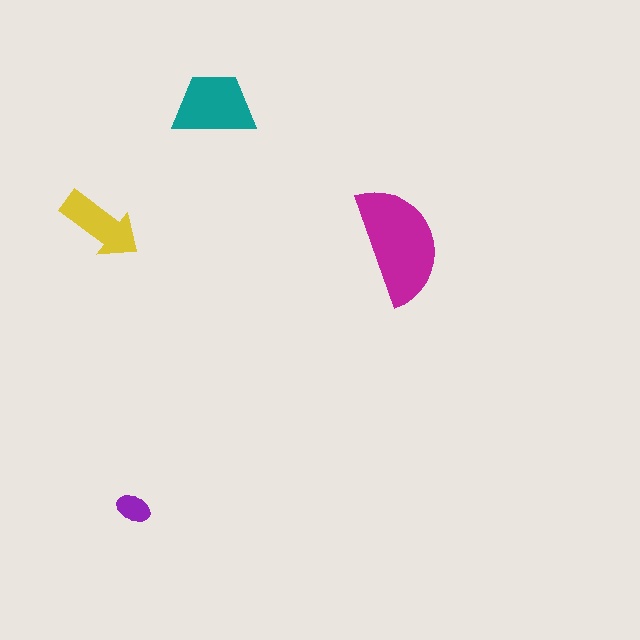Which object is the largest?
The magenta semicircle.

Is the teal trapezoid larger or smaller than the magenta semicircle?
Smaller.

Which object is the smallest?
The purple ellipse.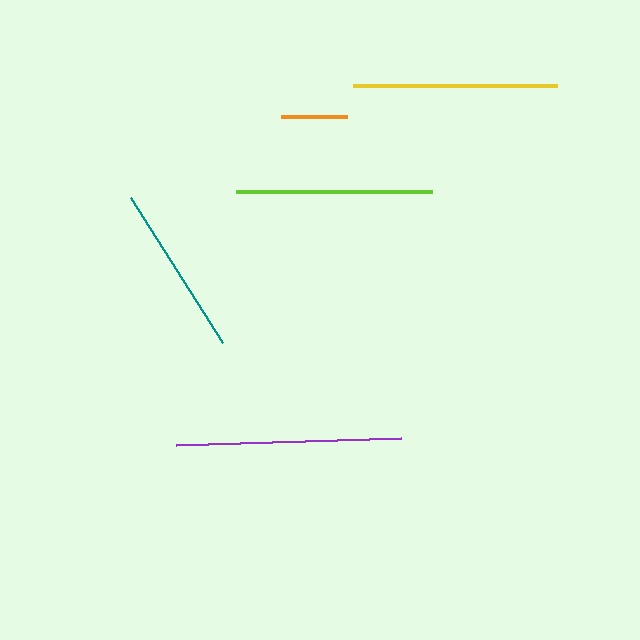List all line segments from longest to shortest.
From longest to shortest: purple, yellow, lime, teal, orange.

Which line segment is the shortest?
The orange line is the shortest at approximately 67 pixels.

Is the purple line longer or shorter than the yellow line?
The purple line is longer than the yellow line.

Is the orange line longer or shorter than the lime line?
The lime line is longer than the orange line.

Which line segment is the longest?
The purple line is the longest at approximately 225 pixels.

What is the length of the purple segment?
The purple segment is approximately 225 pixels long.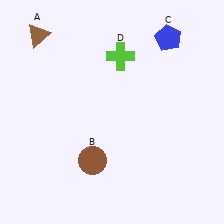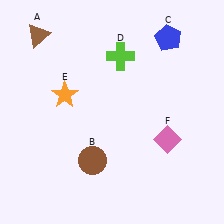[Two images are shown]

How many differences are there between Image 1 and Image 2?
There are 2 differences between the two images.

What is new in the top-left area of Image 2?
An orange star (E) was added in the top-left area of Image 2.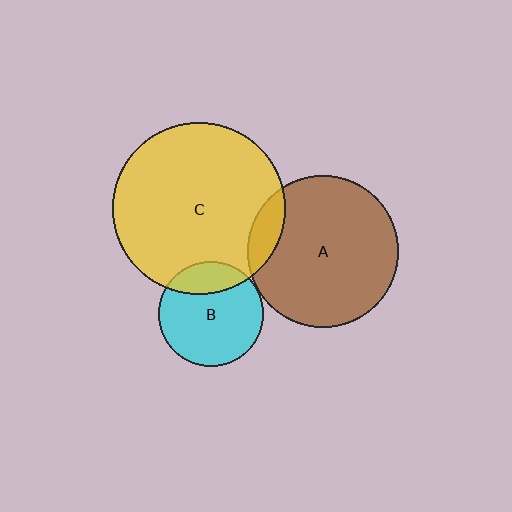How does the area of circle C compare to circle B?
Approximately 2.7 times.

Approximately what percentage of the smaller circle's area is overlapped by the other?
Approximately 20%.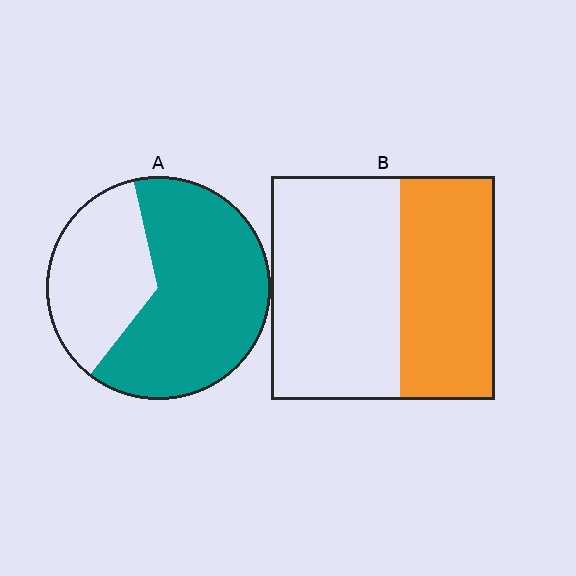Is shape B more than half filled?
No.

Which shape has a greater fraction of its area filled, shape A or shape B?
Shape A.